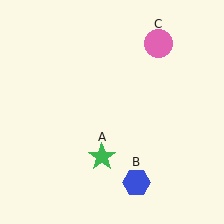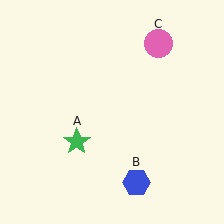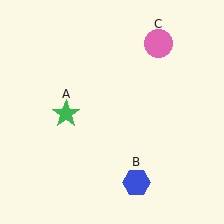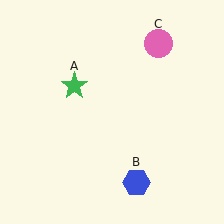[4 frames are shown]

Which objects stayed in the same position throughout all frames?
Blue hexagon (object B) and pink circle (object C) remained stationary.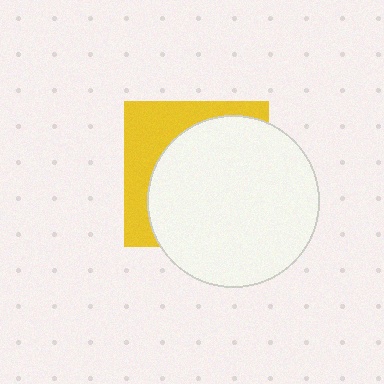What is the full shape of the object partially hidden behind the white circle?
The partially hidden object is a yellow square.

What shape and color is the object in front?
The object in front is a white circle.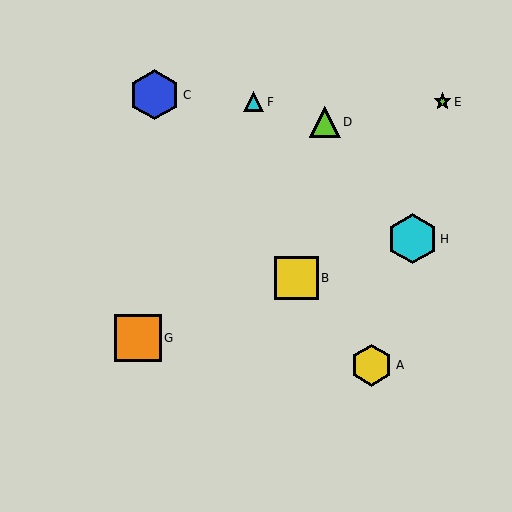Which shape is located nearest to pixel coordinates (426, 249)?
The cyan hexagon (labeled H) at (413, 239) is nearest to that location.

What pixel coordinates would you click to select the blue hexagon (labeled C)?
Click at (154, 95) to select the blue hexagon C.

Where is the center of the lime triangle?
The center of the lime triangle is at (325, 122).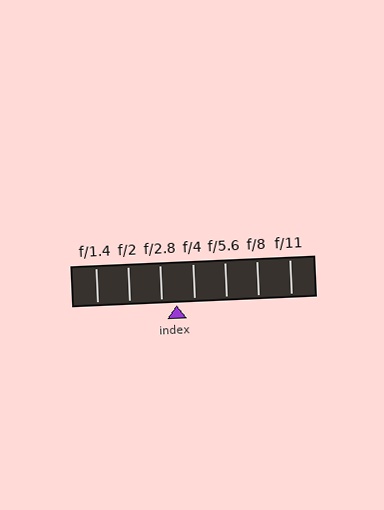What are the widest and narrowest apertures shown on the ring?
The widest aperture shown is f/1.4 and the narrowest is f/11.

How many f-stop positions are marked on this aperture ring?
There are 7 f-stop positions marked.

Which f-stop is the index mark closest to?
The index mark is closest to f/2.8.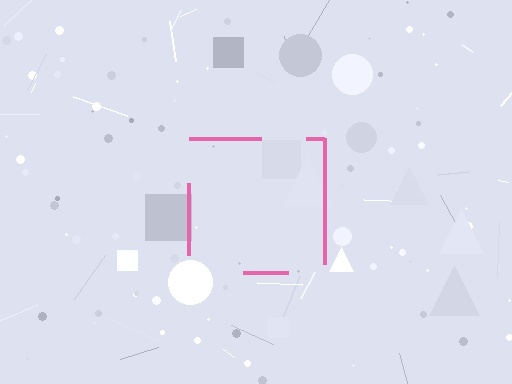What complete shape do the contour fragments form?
The contour fragments form a square.